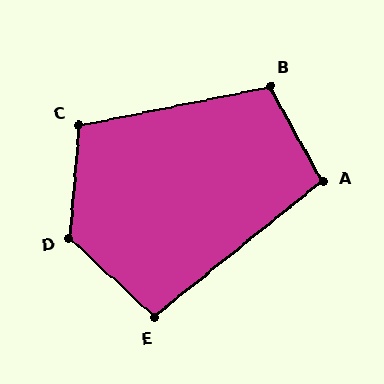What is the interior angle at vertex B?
Approximately 108 degrees (obtuse).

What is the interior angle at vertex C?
Approximately 107 degrees (obtuse).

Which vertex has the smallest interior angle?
E, at approximately 98 degrees.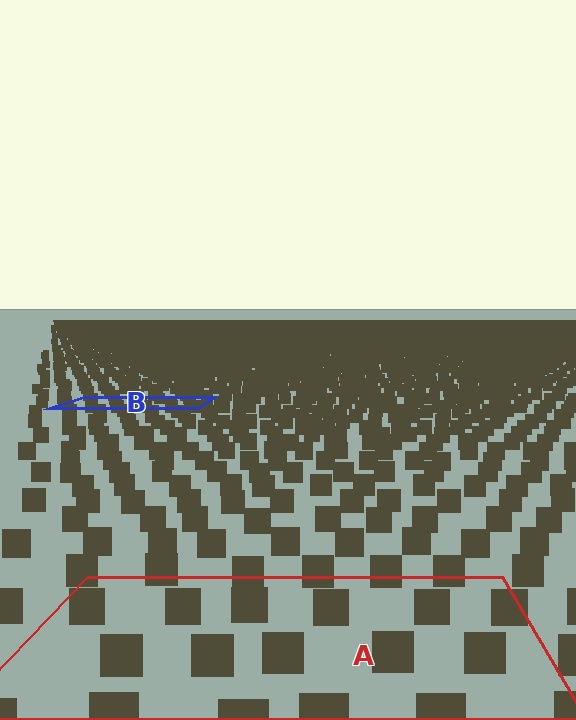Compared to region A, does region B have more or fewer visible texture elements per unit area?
Region B has more texture elements per unit area — they are packed more densely because it is farther away.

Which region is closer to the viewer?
Region A is closer. The texture elements there are larger and more spread out.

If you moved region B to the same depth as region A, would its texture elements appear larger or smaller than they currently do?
They would appear larger. At a closer depth, the same texture elements are projected at a bigger on-screen size.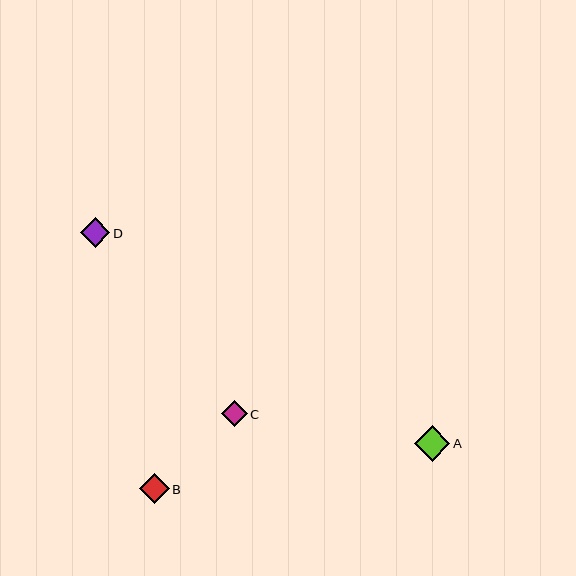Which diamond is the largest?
Diamond A is the largest with a size of approximately 35 pixels.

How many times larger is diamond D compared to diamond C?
Diamond D is approximately 1.1 times the size of diamond C.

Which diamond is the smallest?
Diamond C is the smallest with a size of approximately 26 pixels.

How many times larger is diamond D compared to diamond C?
Diamond D is approximately 1.1 times the size of diamond C.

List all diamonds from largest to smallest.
From largest to smallest: A, B, D, C.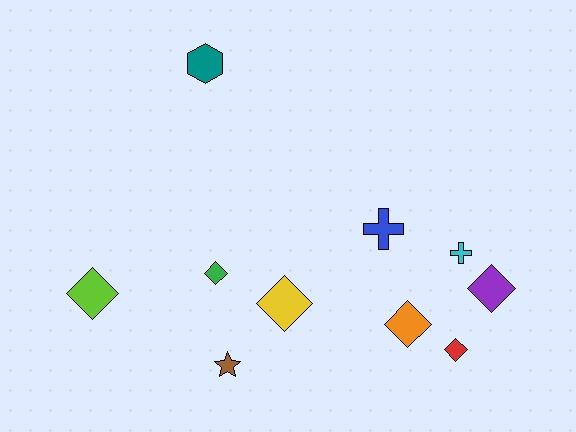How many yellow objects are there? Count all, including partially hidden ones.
There is 1 yellow object.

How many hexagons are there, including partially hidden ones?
There is 1 hexagon.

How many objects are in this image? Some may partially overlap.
There are 10 objects.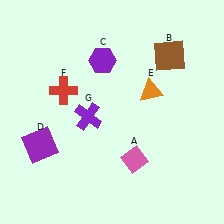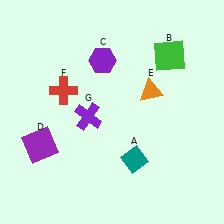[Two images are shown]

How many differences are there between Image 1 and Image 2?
There are 2 differences between the two images.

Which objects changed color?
A changed from pink to teal. B changed from brown to green.